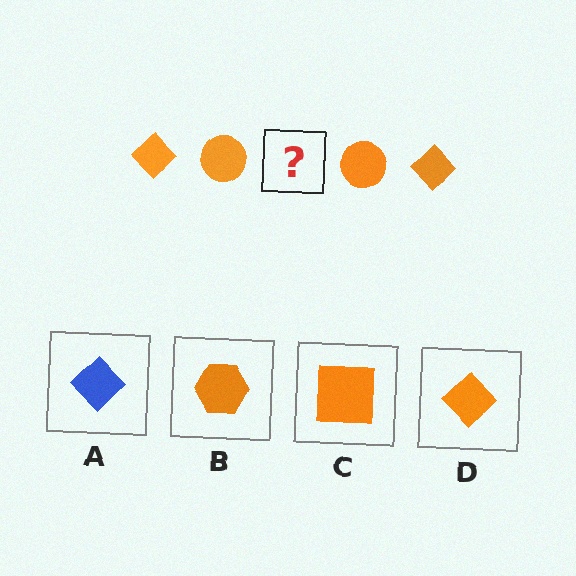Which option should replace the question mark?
Option D.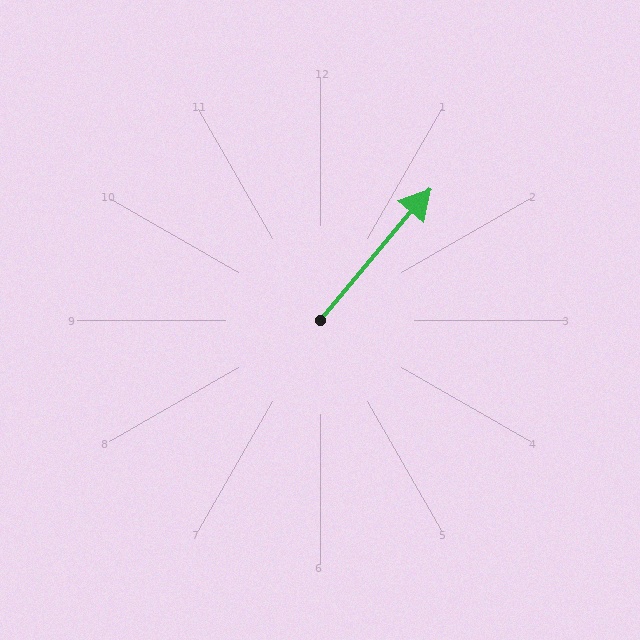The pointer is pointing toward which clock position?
Roughly 1 o'clock.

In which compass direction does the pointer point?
Northeast.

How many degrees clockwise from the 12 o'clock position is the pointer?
Approximately 40 degrees.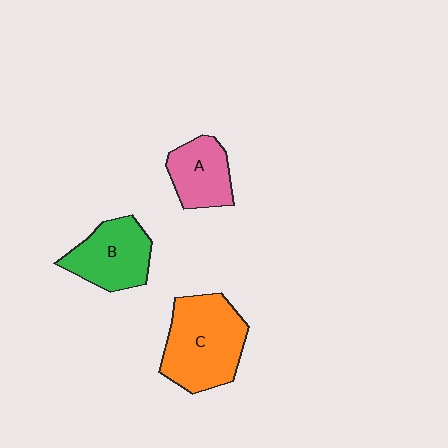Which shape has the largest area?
Shape C (orange).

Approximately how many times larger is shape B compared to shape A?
Approximately 1.2 times.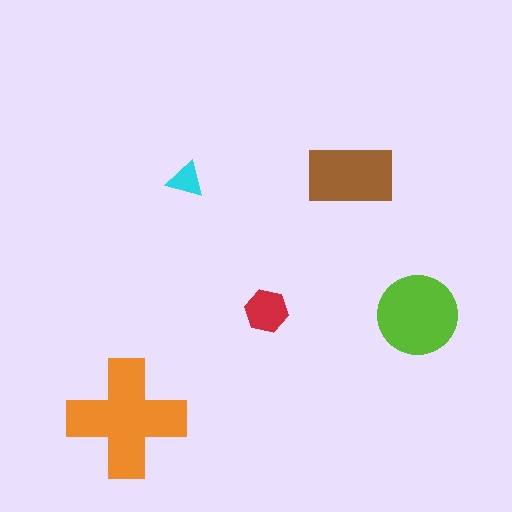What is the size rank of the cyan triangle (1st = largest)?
5th.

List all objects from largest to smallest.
The orange cross, the lime circle, the brown rectangle, the red hexagon, the cyan triangle.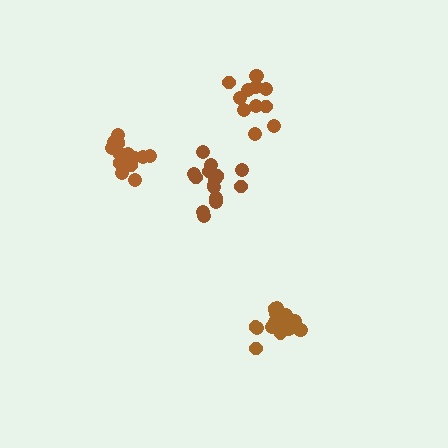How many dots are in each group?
Group 1: 15 dots, Group 2: 12 dots, Group 3: 14 dots, Group 4: 15 dots (56 total).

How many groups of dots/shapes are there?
There are 4 groups.